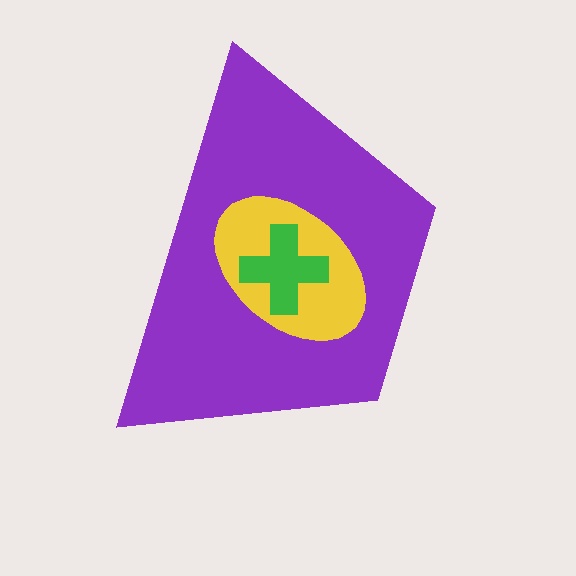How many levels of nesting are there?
3.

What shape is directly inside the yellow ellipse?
The green cross.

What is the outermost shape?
The purple trapezoid.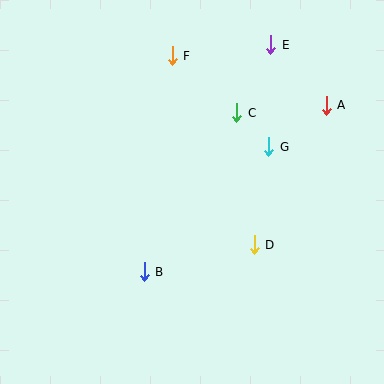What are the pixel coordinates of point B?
Point B is at (144, 272).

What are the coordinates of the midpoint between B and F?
The midpoint between B and F is at (158, 164).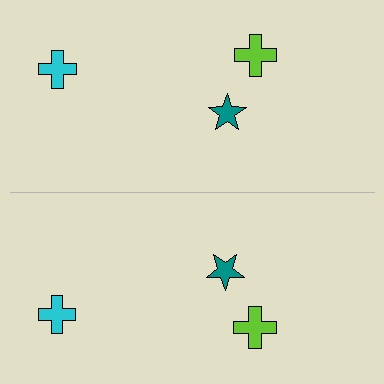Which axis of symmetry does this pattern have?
The pattern has a horizontal axis of symmetry running through the center of the image.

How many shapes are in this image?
There are 6 shapes in this image.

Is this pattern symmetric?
Yes, this pattern has bilateral (reflection) symmetry.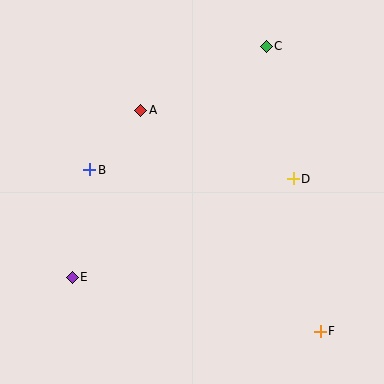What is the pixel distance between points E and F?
The distance between E and F is 254 pixels.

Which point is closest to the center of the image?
Point A at (141, 110) is closest to the center.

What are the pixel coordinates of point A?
Point A is at (141, 110).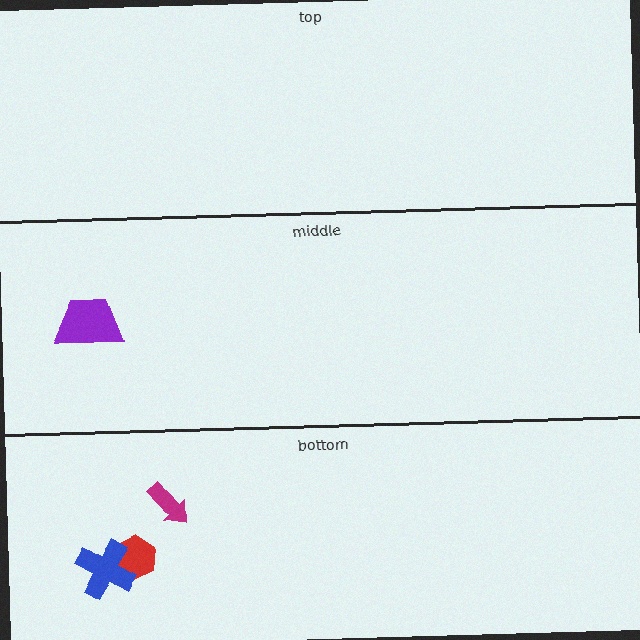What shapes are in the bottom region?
The red hexagon, the blue cross, the magenta arrow.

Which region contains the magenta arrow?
The bottom region.